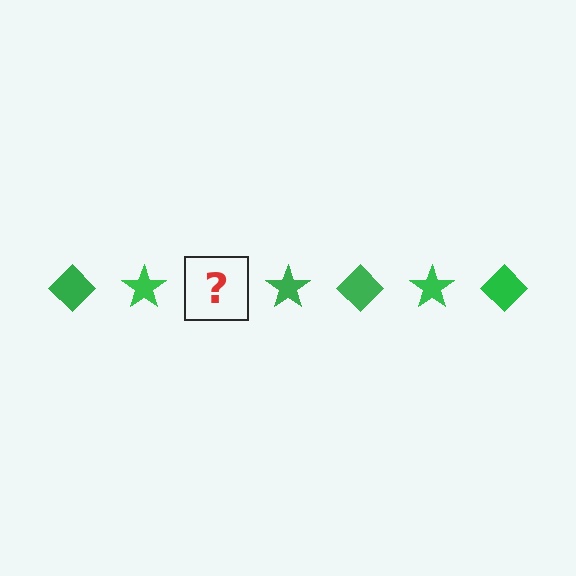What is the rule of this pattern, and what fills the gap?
The rule is that the pattern cycles through diamond, star shapes in green. The gap should be filled with a green diamond.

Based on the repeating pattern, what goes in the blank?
The blank should be a green diamond.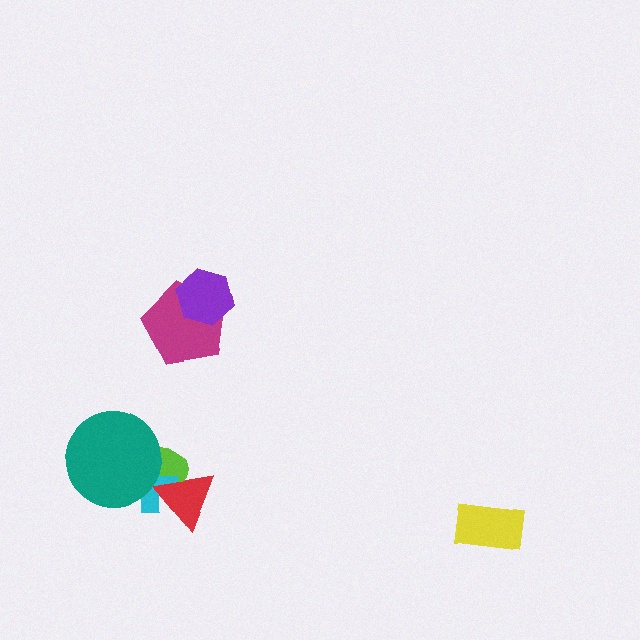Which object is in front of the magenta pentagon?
The purple hexagon is in front of the magenta pentagon.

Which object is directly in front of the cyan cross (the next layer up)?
The red triangle is directly in front of the cyan cross.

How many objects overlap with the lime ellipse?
3 objects overlap with the lime ellipse.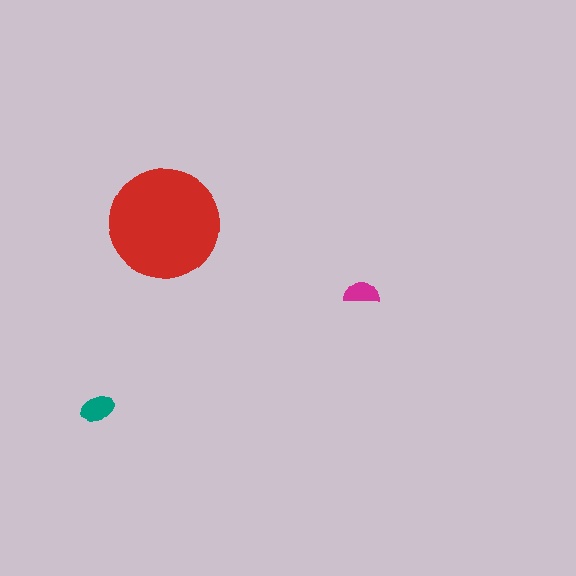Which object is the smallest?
The magenta semicircle.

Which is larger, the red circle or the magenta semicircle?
The red circle.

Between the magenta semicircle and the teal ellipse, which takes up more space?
The teal ellipse.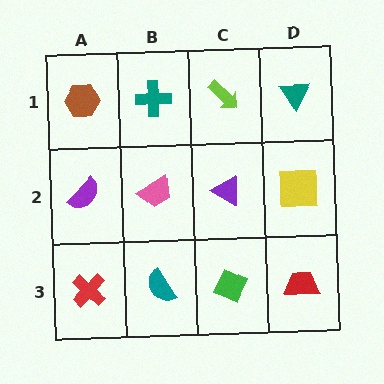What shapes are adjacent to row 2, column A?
A brown hexagon (row 1, column A), a red cross (row 3, column A), a pink trapezoid (row 2, column B).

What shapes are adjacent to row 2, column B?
A teal cross (row 1, column B), a teal semicircle (row 3, column B), a purple semicircle (row 2, column A), a purple triangle (row 2, column C).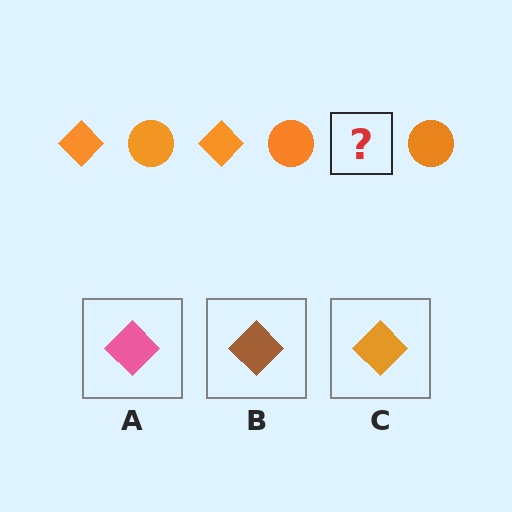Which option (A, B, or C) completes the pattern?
C.